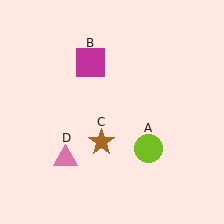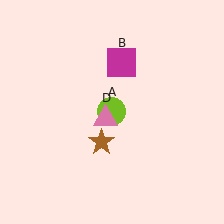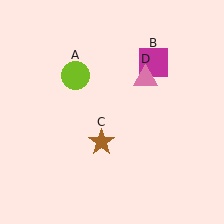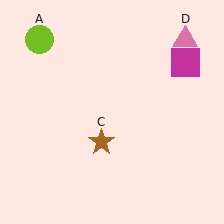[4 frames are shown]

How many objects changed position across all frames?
3 objects changed position: lime circle (object A), magenta square (object B), pink triangle (object D).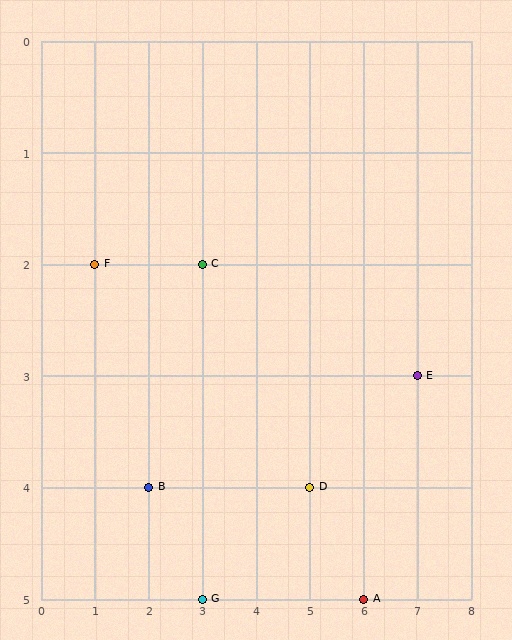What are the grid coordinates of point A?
Point A is at grid coordinates (6, 5).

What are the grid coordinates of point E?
Point E is at grid coordinates (7, 3).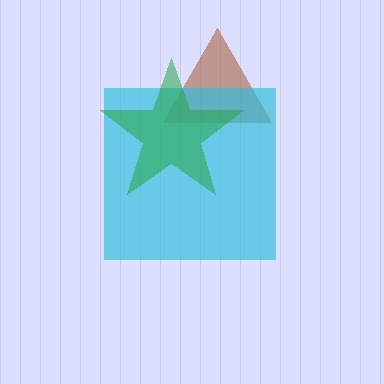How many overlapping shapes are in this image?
There are 3 overlapping shapes in the image.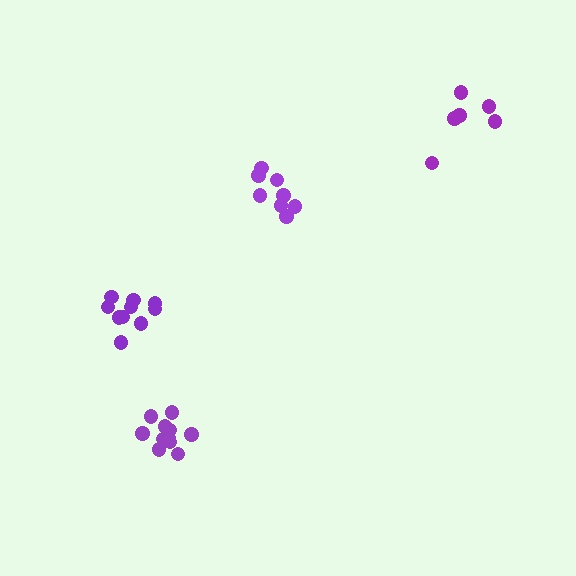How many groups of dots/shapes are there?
There are 4 groups.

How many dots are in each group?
Group 1: 11 dots, Group 2: 8 dots, Group 3: 6 dots, Group 4: 10 dots (35 total).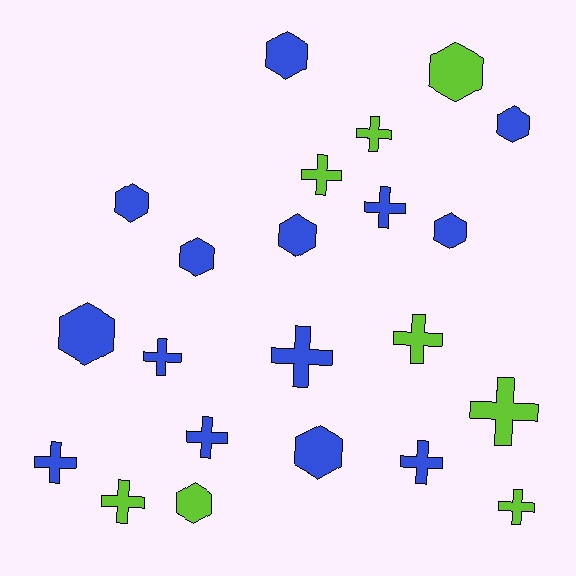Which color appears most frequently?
Blue, with 14 objects.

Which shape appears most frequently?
Cross, with 12 objects.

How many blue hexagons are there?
There are 8 blue hexagons.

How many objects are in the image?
There are 22 objects.